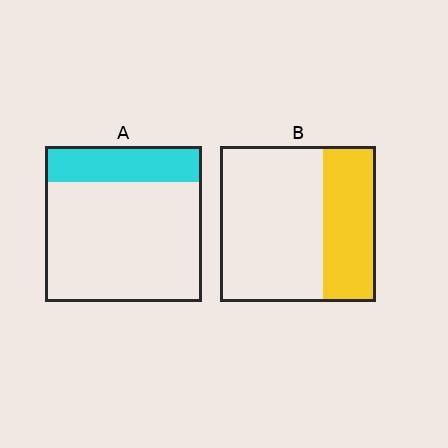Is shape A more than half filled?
No.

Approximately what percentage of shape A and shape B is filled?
A is approximately 25% and B is approximately 35%.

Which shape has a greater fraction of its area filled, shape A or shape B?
Shape B.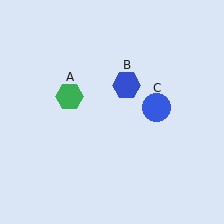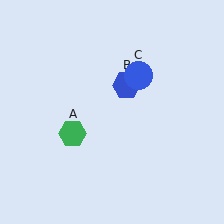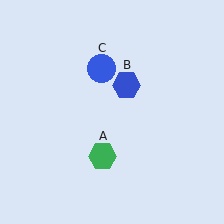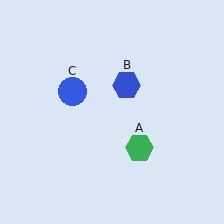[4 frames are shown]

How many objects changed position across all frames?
2 objects changed position: green hexagon (object A), blue circle (object C).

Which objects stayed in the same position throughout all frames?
Blue hexagon (object B) remained stationary.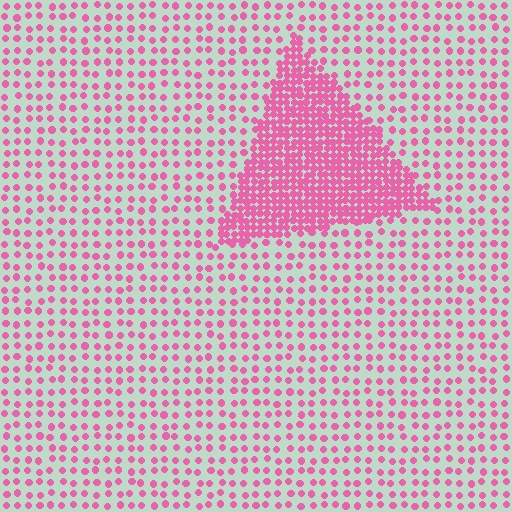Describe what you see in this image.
The image contains small pink elements arranged at two different densities. A triangle-shaped region is visible where the elements are more densely packed than the surrounding area.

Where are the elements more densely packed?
The elements are more densely packed inside the triangle boundary.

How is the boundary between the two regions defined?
The boundary is defined by a change in element density (approximately 3.0x ratio). All elements are the same color, size, and shape.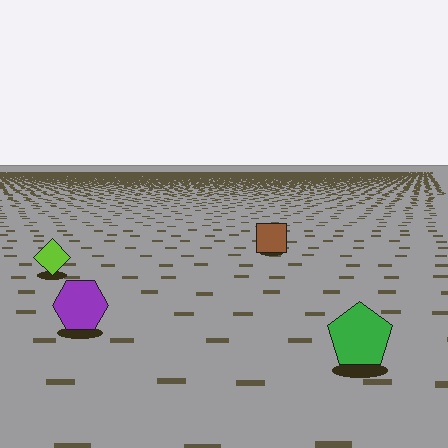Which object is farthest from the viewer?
The brown square is farthest from the viewer. It appears smaller and the ground texture around it is denser.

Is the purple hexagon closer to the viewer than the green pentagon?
No. The green pentagon is closer — you can tell from the texture gradient: the ground texture is coarser near it.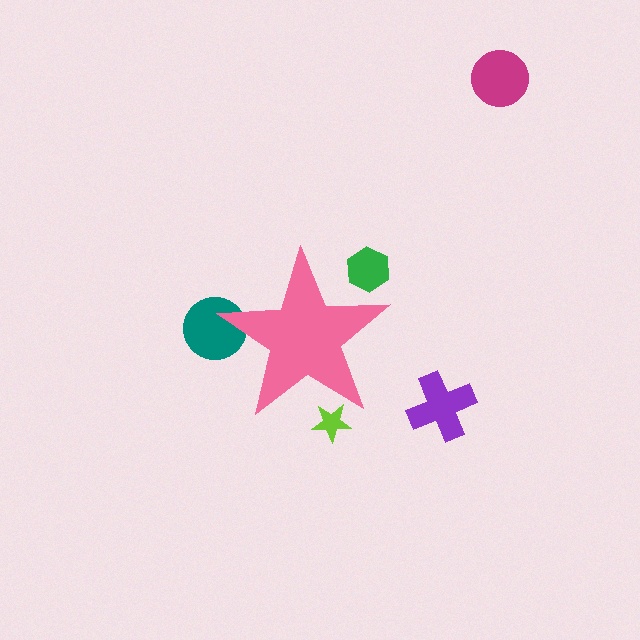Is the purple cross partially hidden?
No, the purple cross is fully visible.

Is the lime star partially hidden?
Yes, the lime star is partially hidden behind the pink star.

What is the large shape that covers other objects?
A pink star.